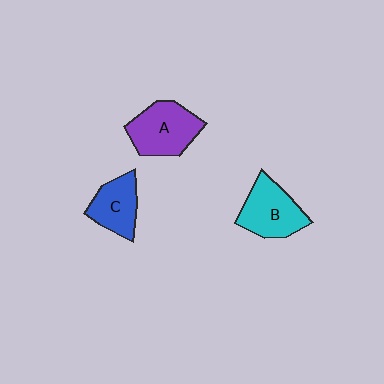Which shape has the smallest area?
Shape C (blue).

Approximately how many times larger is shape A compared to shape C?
Approximately 1.3 times.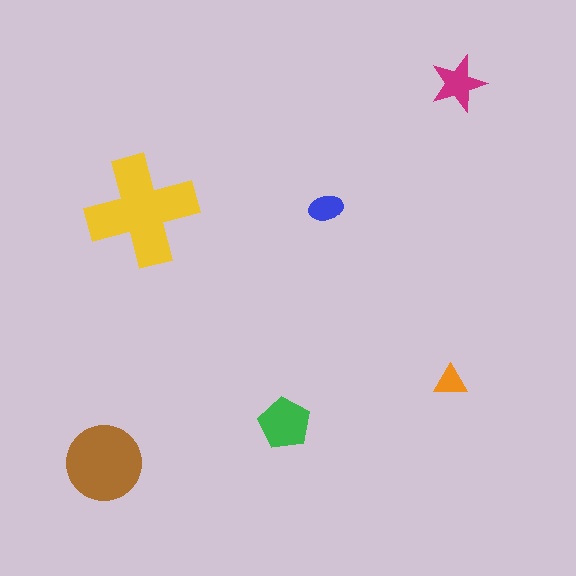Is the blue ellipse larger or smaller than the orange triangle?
Larger.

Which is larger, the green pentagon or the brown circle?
The brown circle.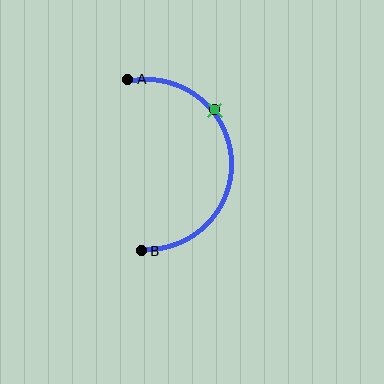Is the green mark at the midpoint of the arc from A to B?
No. The green mark lies on the arc but is closer to endpoint A. The arc midpoint would be at the point on the curve equidistant along the arc from both A and B.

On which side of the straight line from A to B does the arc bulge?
The arc bulges to the right of the straight line connecting A and B.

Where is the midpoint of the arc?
The arc midpoint is the point on the curve farthest from the straight line joining A and B. It sits to the right of that line.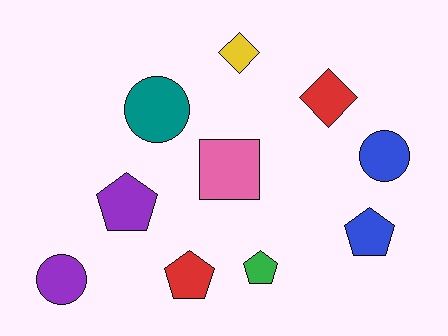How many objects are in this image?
There are 10 objects.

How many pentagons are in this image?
There are 4 pentagons.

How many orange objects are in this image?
There are no orange objects.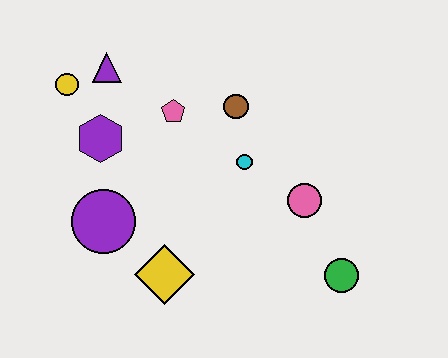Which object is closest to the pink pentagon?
The brown circle is closest to the pink pentagon.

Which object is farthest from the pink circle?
The yellow circle is farthest from the pink circle.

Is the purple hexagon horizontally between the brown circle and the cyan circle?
No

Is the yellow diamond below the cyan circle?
Yes